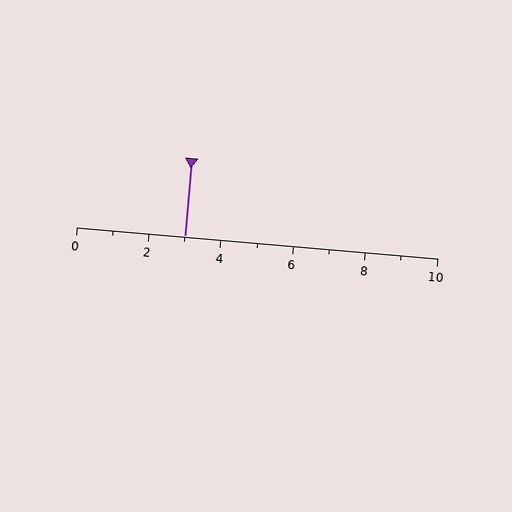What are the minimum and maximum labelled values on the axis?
The axis runs from 0 to 10.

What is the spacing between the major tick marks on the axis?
The major ticks are spaced 2 apart.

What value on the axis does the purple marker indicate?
The marker indicates approximately 3.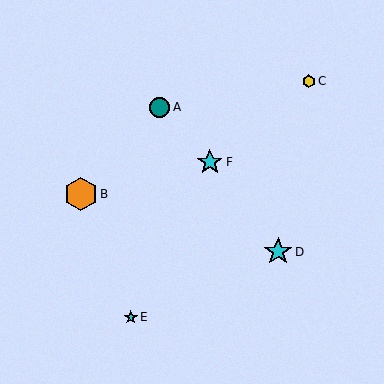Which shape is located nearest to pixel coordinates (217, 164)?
The cyan star (labeled F) at (210, 162) is nearest to that location.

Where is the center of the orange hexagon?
The center of the orange hexagon is at (81, 194).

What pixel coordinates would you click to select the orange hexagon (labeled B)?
Click at (81, 194) to select the orange hexagon B.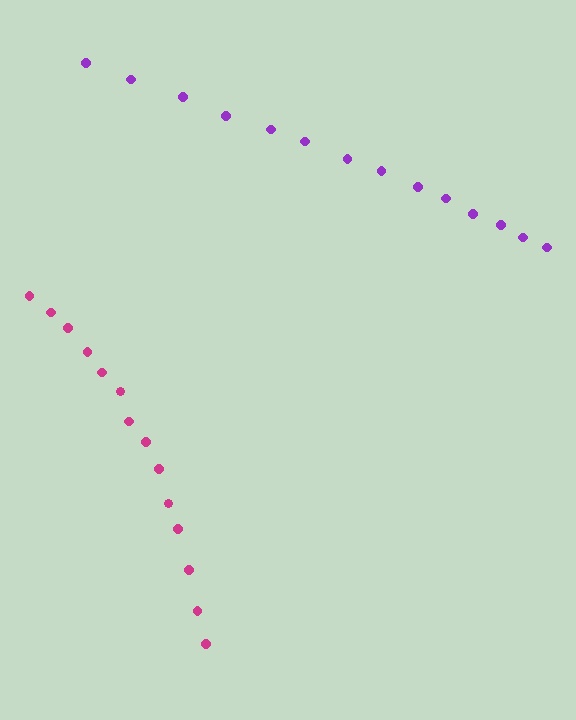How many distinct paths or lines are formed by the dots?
There are 2 distinct paths.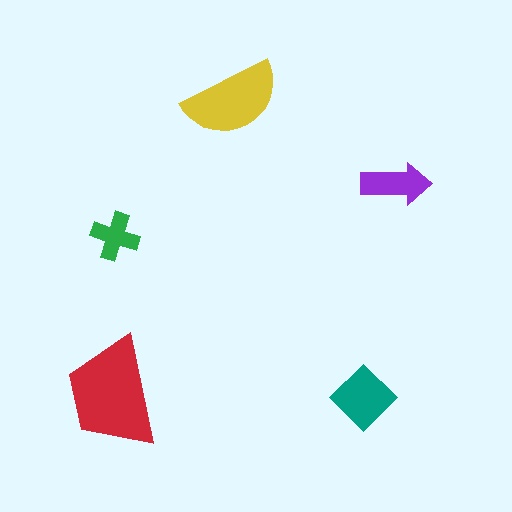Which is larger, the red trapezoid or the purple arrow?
The red trapezoid.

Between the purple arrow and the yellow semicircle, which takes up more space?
The yellow semicircle.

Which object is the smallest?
The green cross.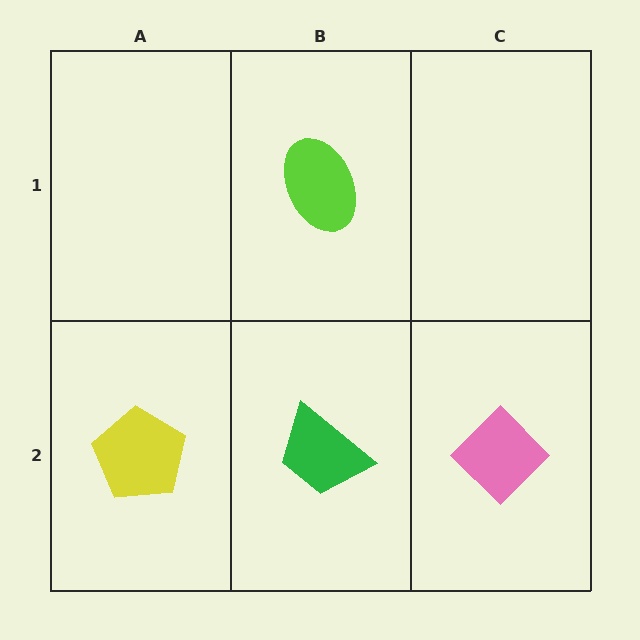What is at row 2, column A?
A yellow pentagon.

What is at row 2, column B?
A green trapezoid.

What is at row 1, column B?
A lime ellipse.